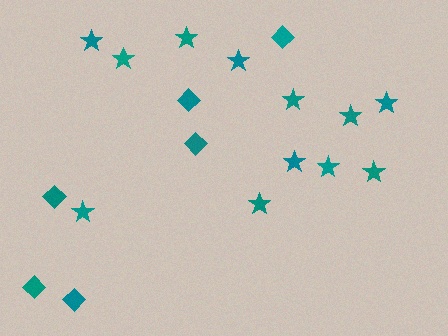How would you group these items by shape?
There are 2 groups: one group of stars (12) and one group of diamonds (6).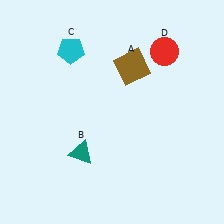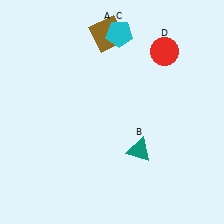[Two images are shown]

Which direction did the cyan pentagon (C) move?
The cyan pentagon (C) moved right.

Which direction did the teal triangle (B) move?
The teal triangle (B) moved right.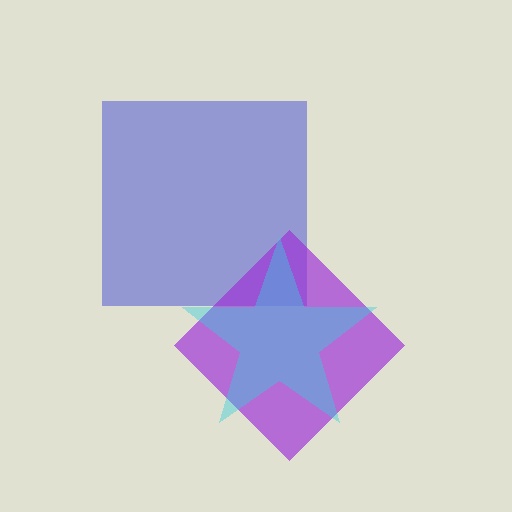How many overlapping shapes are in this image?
There are 3 overlapping shapes in the image.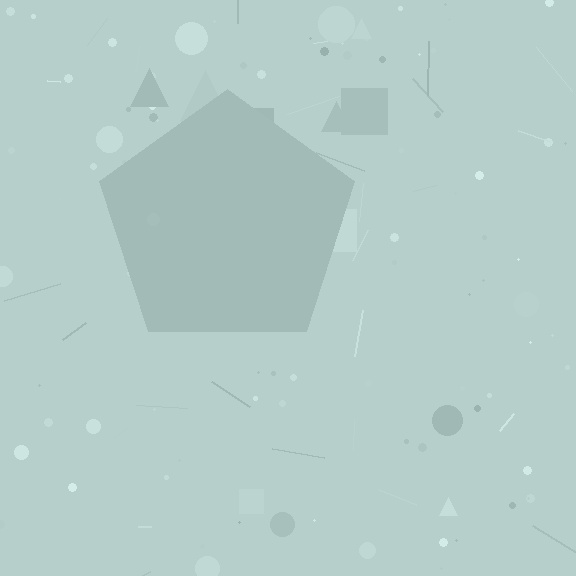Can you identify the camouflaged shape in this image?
The camouflaged shape is a pentagon.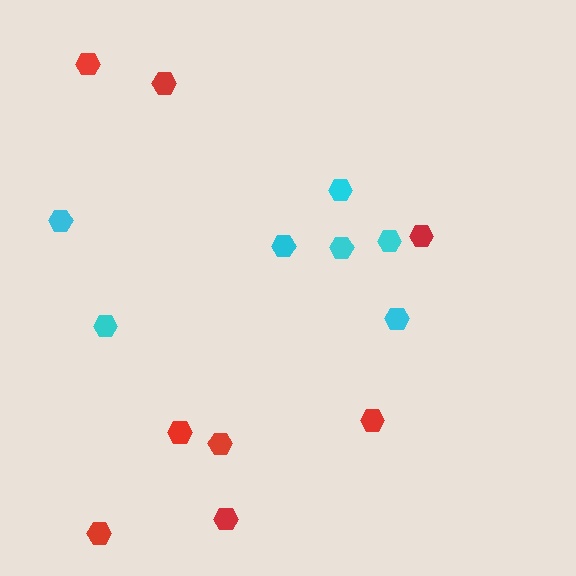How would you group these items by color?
There are 2 groups: one group of red hexagons (8) and one group of cyan hexagons (7).